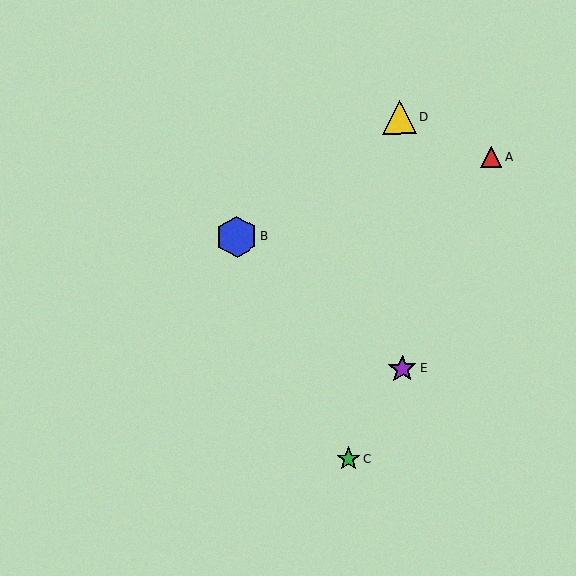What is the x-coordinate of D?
Object D is at x≈399.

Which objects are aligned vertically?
Objects D, E are aligned vertically.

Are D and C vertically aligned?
No, D is at x≈399 and C is at x≈349.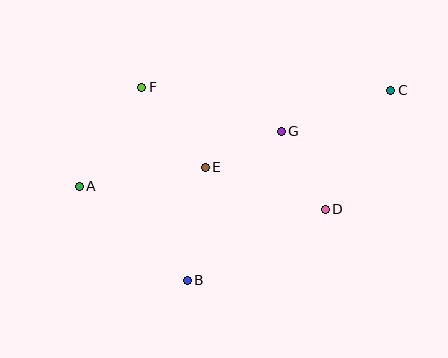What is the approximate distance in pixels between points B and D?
The distance between B and D is approximately 155 pixels.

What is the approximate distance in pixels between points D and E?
The distance between D and E is approximately 127 pixels.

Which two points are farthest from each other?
Points A and C are farthest from each other.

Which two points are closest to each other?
Points E and G are closest to each other.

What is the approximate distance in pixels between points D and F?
The distance between D and F is approximately 220 pixels.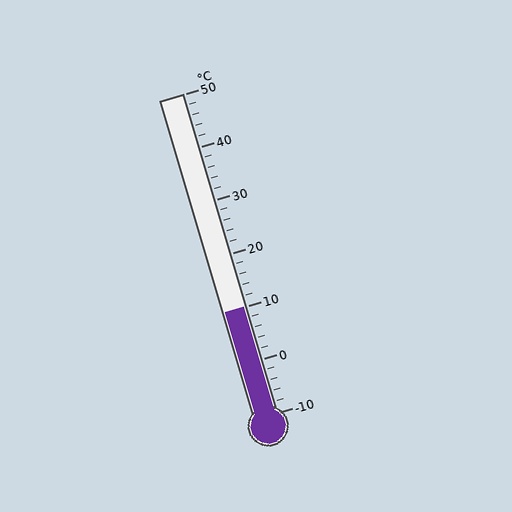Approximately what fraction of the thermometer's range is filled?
The thermometer is filled to approximately 35% of its range.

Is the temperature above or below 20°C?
The temperature is below 20°C.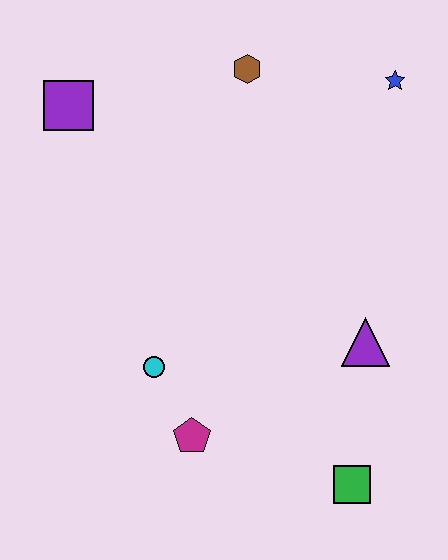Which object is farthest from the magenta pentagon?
The blue star is farthest from the magenta pentagon.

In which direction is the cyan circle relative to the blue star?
The cyan circle is below the blue star.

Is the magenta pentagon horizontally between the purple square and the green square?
Yes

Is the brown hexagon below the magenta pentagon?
No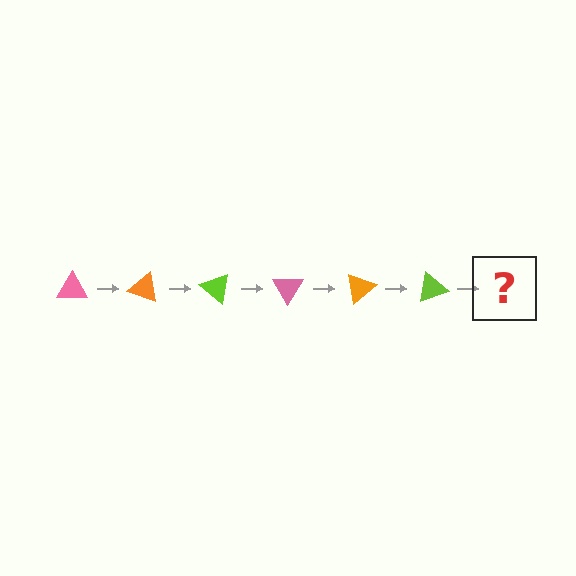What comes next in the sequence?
The next element should be a pink triangle, rotated 120 degrees from the start.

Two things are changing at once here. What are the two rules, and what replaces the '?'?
The two rules are that it rotates 20 degrees each step and the color cycles through pink, orange, and lime. The '?' should be a pink triangle, rotated 120 degrees from the start.